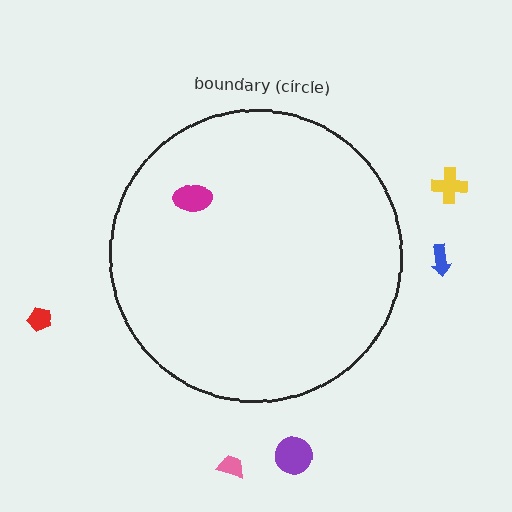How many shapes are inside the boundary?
1 inside, 5 outside.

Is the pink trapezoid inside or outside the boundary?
Outside.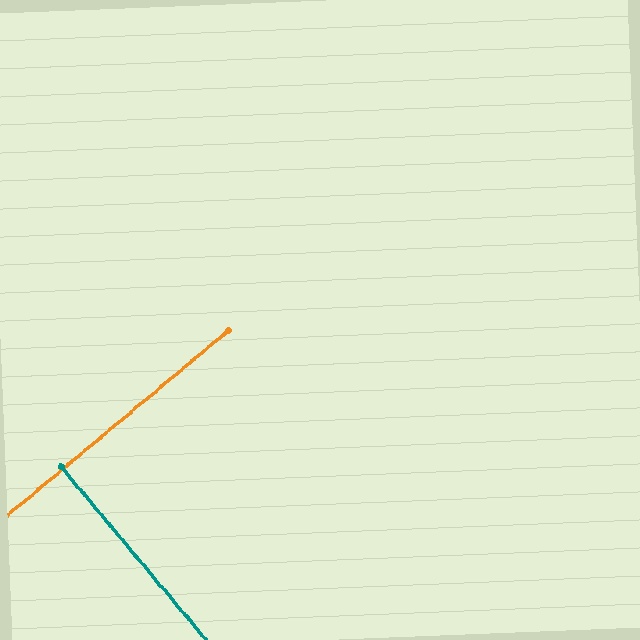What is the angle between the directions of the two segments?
Approximately 90 degrees.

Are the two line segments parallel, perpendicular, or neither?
Perpendicular — they meet at approximately 90°.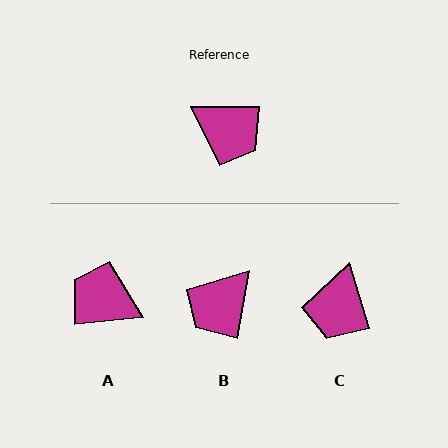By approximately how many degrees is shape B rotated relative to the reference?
Approximately 100 degrees clockwise.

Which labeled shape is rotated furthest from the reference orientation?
A, about 175 degrees away.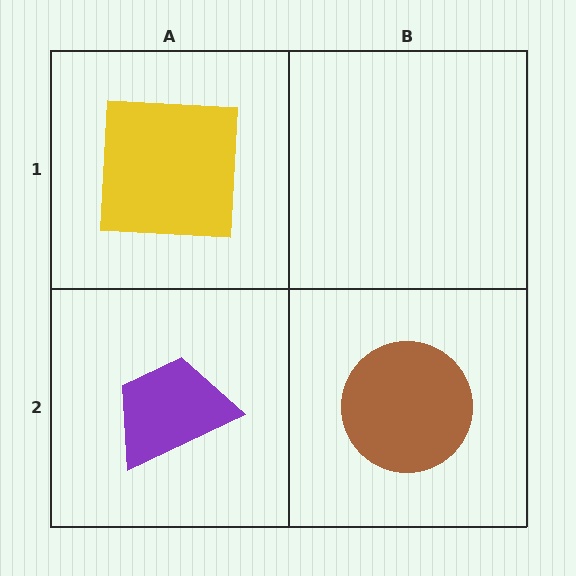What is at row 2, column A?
A purple trapezoid.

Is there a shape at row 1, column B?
No, that cell is empty.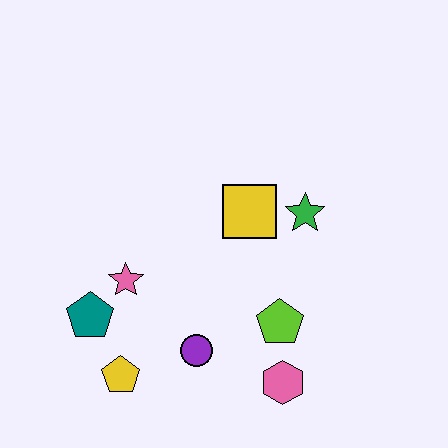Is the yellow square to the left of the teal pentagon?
No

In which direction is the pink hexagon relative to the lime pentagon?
The pink hexagon is below the lime pentagon.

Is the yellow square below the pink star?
No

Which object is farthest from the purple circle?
The green star is farthest from the purple circle.